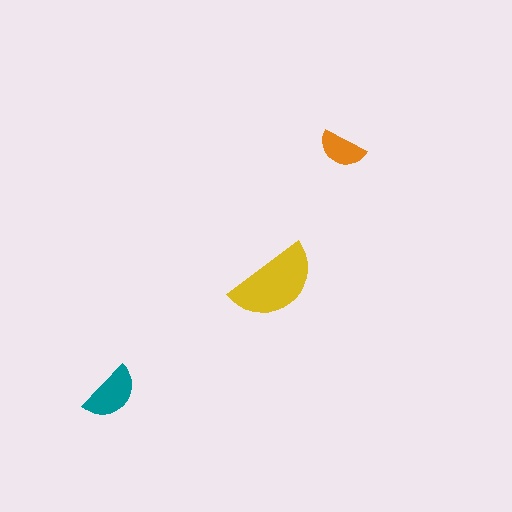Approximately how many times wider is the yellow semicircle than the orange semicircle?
About 2 times wider.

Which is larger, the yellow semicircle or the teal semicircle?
The yellow one.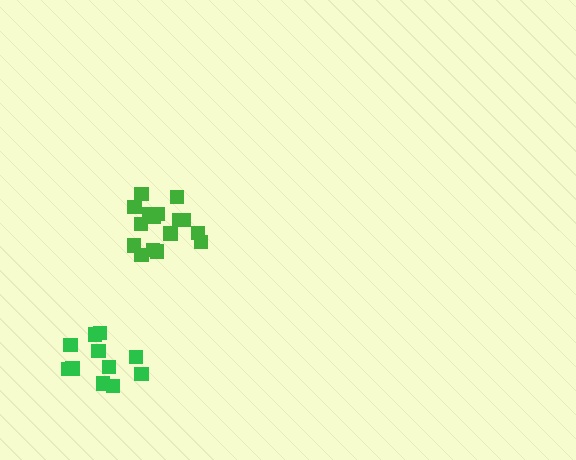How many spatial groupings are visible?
There are 2 spatial groupings.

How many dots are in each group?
Group 1: 11 dots, Group 2: 16 dots (27 total).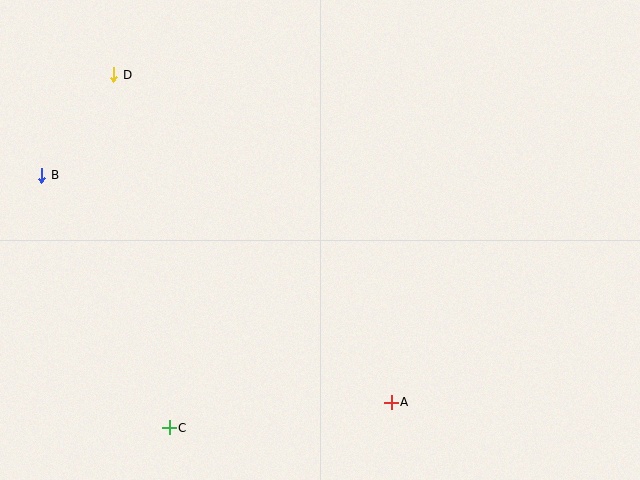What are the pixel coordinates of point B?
Point B is at (42, 175).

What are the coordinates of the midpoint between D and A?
The midpoint between D and A is at (252, 238).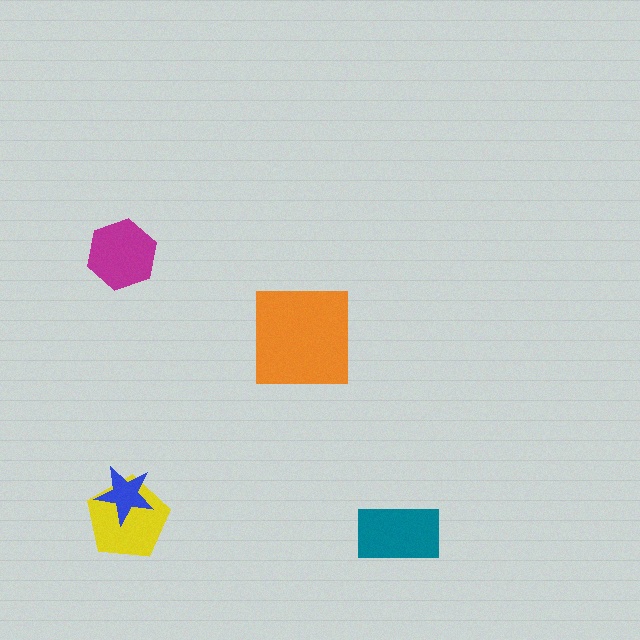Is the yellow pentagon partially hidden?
Yes, it is partially covered by another shape.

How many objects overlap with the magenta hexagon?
0 objects overlap with the magenta hexagon.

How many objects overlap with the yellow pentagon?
1 object overlaps with the yellow pentagon.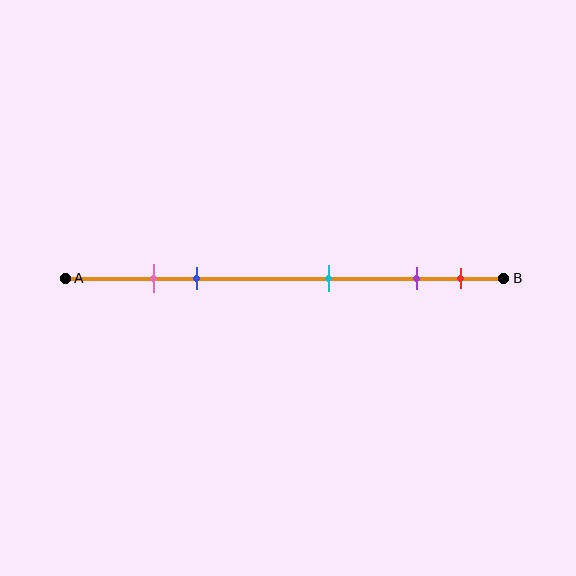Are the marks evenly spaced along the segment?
No, the marks are not evenly spaced.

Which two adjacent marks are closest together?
The pink and blue marks are the closest adjacent pair.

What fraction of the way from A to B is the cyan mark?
The cyan mark is approximately 60% (0.6) of the way from A to B.